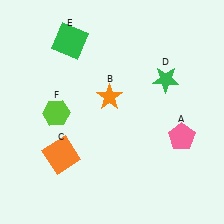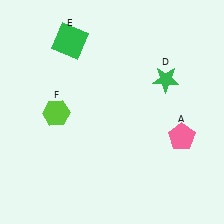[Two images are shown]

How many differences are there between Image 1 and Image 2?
There are 2 differences between the two images.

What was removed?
The orange star (B), the orange square (C) were removed in Image 2.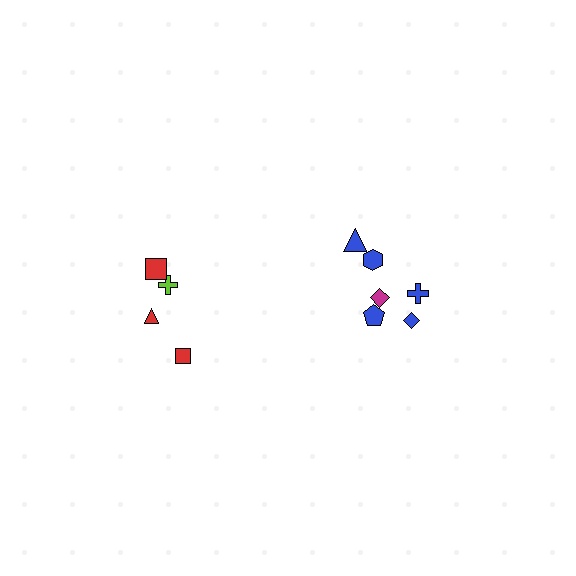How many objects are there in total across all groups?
There are 10 objects.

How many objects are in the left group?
There are 4 objects.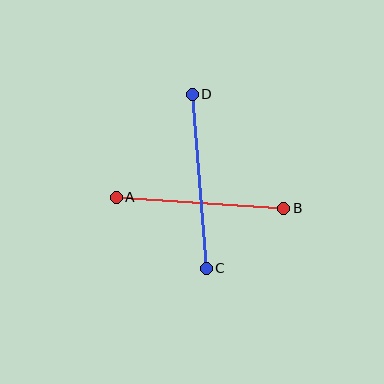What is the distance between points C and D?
The distance is approximately 175 pixels.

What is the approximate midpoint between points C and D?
The midpoint is at approximately (199, 181) pixels.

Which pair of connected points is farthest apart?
Points C and D are farthest apart.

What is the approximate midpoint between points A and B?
The midpoint is at approximately (200, 203) pixels.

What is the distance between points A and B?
The distance is approximately 168 pixels.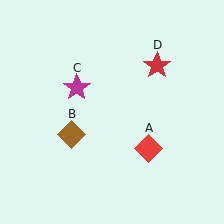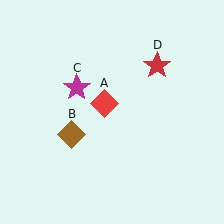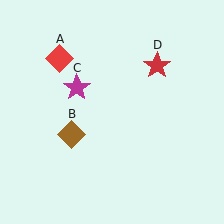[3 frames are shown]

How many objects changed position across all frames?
1 object changed position: red diamond (object A).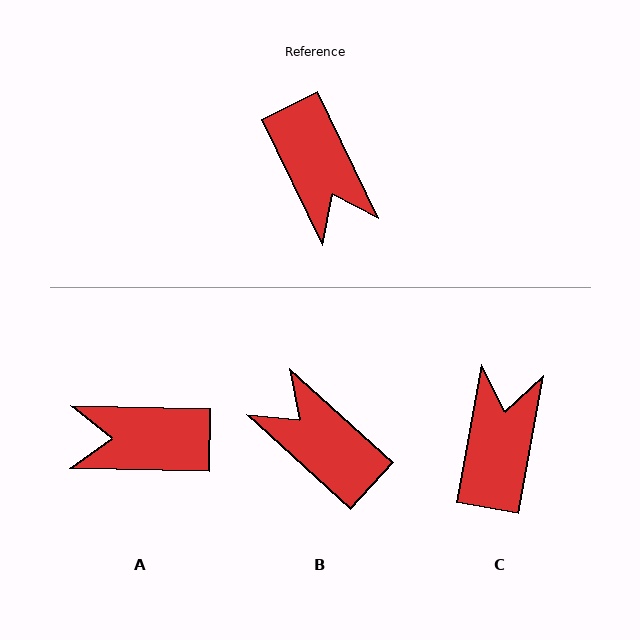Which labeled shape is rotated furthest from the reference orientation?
B, about 158 degrees away.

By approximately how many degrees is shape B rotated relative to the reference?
Approximately 158 degrees clockwise.